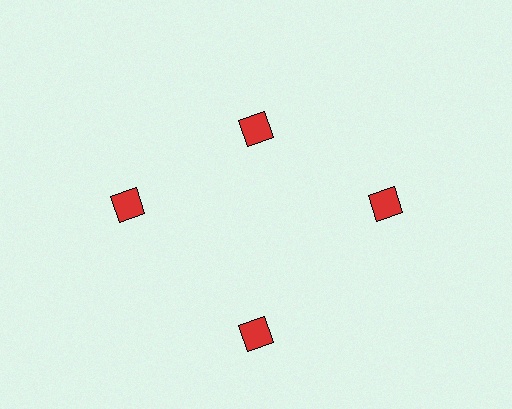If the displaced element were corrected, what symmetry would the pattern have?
It would have 4-fold rotational symmetry — the pattern would map onto itself every 90 degrees.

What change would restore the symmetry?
The symmetry would be restored by moving it outward, back onto the ring so that all 4 diamonds sit at equal angles and equal distance from the center.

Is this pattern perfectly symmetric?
No. The 4 red diamonds are arranged in a ring, but one element near the 12 o'clock position is pulled inward toward the center, breaking the 4-fold rotational symmetry.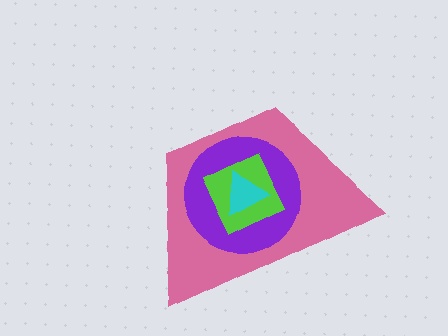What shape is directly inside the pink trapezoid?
The purple circle.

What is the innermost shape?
The cyan triangle.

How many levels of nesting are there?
4.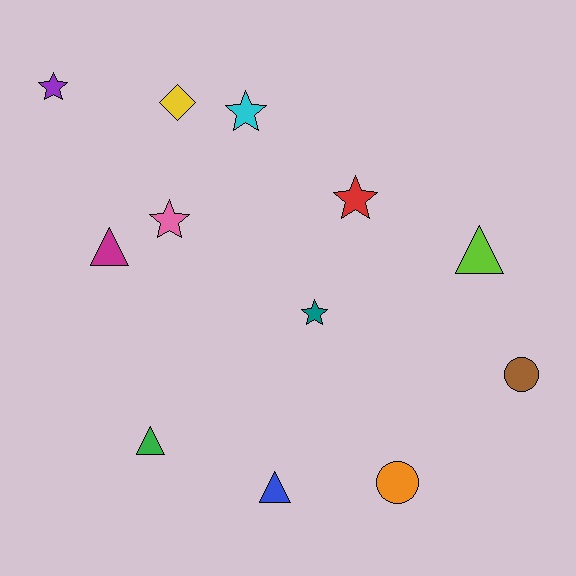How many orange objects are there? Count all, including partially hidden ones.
There is 1 orange object.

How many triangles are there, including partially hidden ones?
There are 4 triangles.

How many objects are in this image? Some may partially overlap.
There are 12 objects.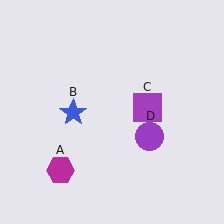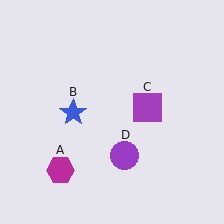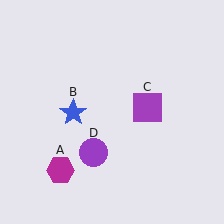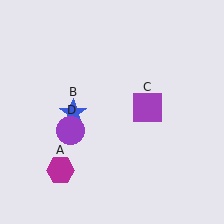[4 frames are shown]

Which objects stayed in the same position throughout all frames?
Magenta hexagon (object A) and blue star (object B) and purple square (object C) remained stationary.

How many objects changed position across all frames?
1 object changed position: purple circle (object D).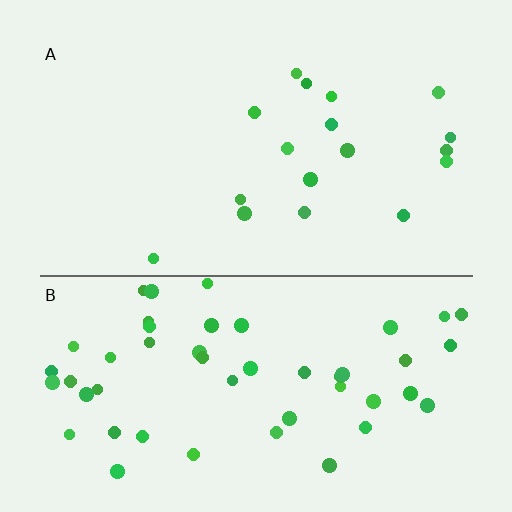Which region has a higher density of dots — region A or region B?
B (the bottom).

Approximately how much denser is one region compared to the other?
Approximately 2.8× — region B over region A.